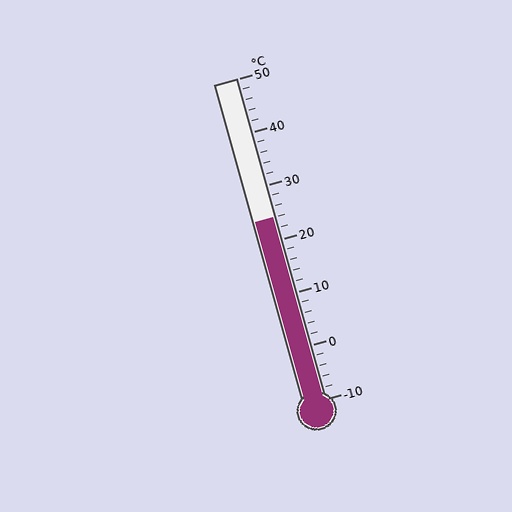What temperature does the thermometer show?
The thermometer shows approximately 24°C.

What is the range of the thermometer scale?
The thermometer scale ranges from -10°C to 50°C.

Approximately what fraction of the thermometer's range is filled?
The thermometer is filled to approximately 55% of its range.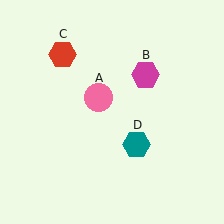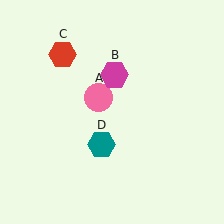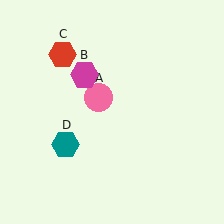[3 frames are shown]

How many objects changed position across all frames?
2 objects changed position: magenta hexagon (object B), teal hexagon (object D).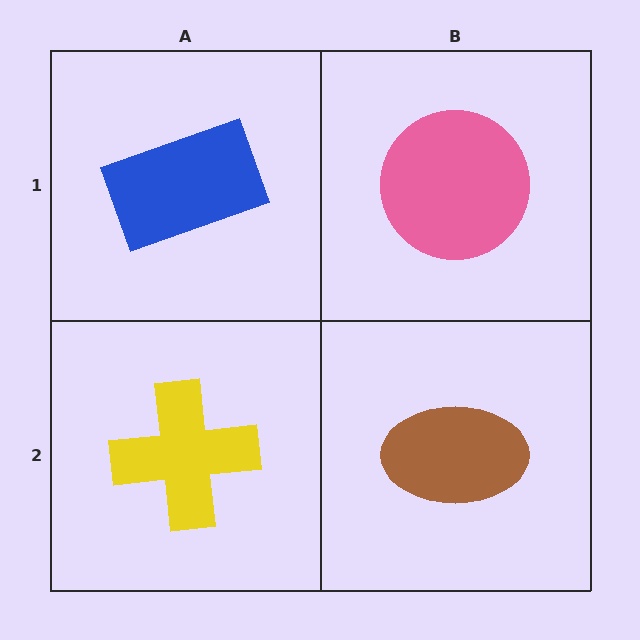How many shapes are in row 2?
2 shapes.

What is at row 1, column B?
A pink circle.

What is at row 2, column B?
A brown ellipse.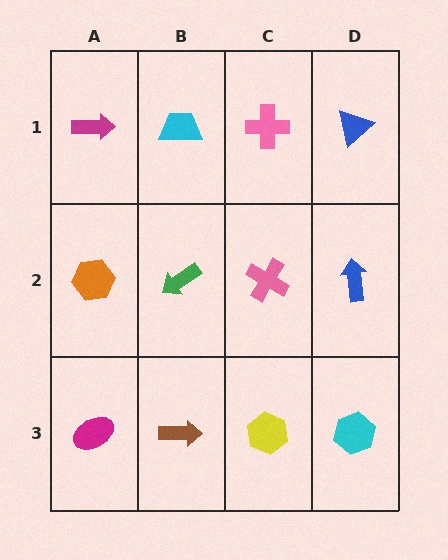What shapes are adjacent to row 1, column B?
A green arrow (row 2, column B), a magenta arrow (row 1, column A), a pink cross (row 1, column C).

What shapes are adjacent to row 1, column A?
An orange hexagon (row 2, column A), a cyan trapezoid (row 1, column B).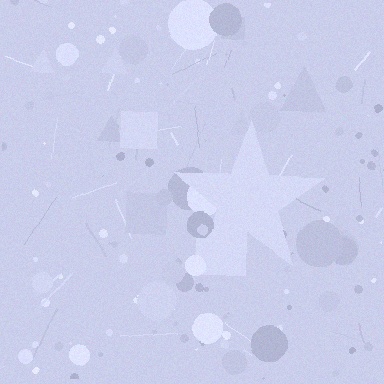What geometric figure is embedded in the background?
A star is embedded in the background.